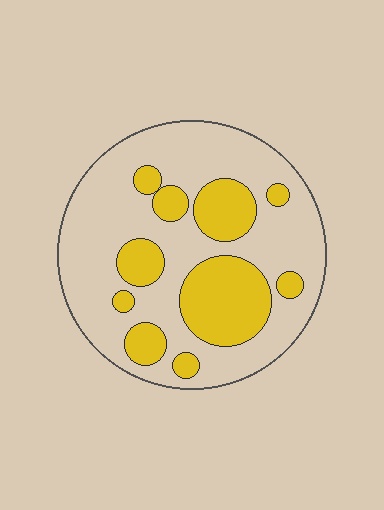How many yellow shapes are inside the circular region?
10.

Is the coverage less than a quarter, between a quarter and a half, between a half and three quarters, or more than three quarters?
Between a quarter and a half.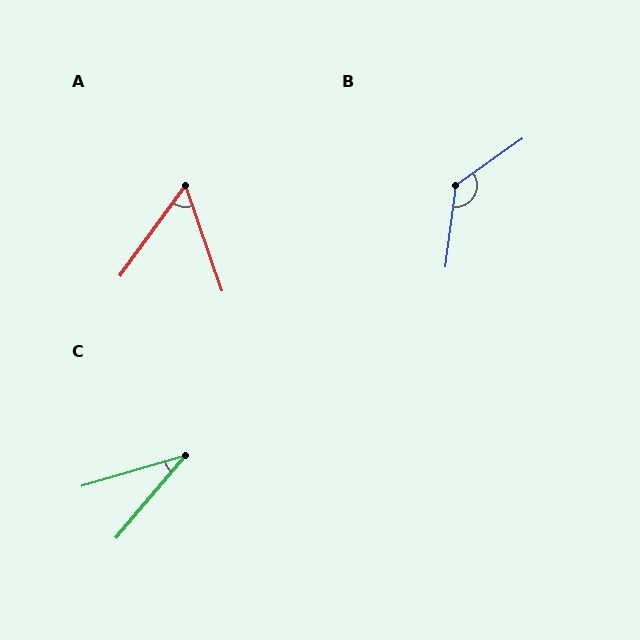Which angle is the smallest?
C, at approximately 33 degrees.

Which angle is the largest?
B, at approximately 132 degrees.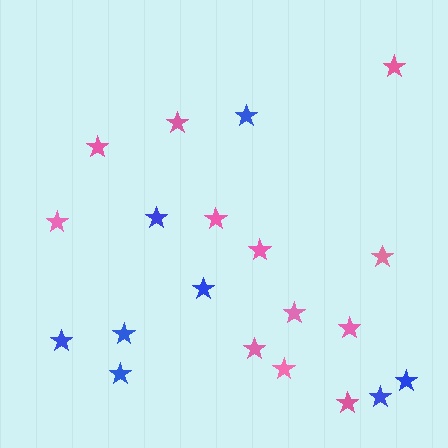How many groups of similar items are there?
There are 2 groups: one group of blue stars (8) and one group of pink stars (12).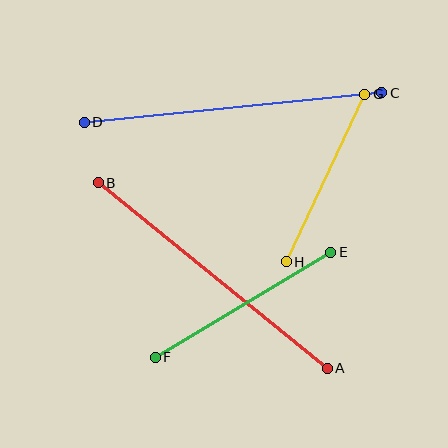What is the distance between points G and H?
The distance is approximately 185 pixels.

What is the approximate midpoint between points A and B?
The midpoint is at approximately (213, 276) pixels.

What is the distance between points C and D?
The distance is approximately 299 pixels.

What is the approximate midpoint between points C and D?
The midpoint is at approximately (233, 107) pixels.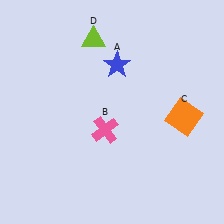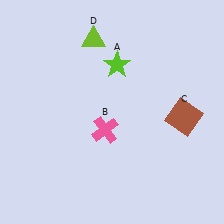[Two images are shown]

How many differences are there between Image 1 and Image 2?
There are 2 differences between the two images.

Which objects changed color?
A changed from blue to lime. C changed from orange to brown.